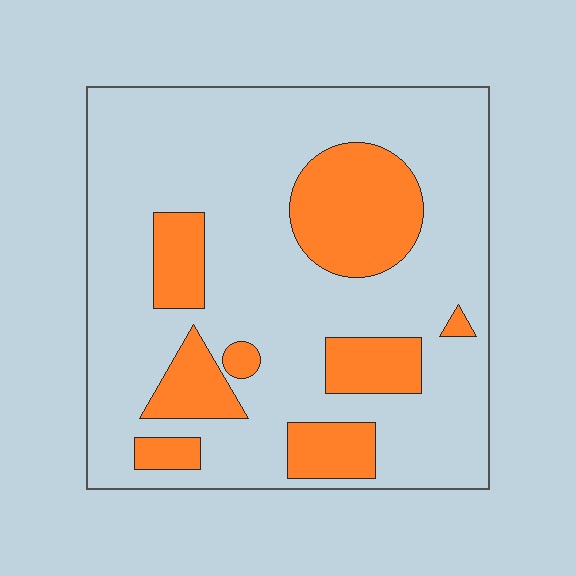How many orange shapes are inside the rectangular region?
8.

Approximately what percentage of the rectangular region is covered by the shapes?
Approximately 25%.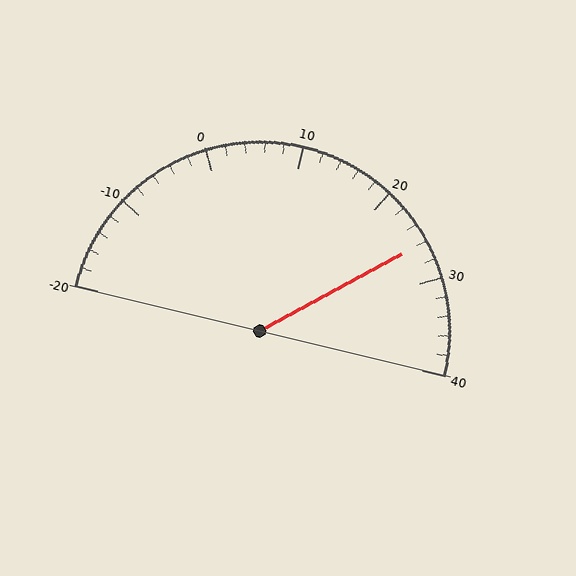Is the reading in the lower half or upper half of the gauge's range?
The reading is in the upper half of the range (-20 to 40).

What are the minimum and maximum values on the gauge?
The gauge ranges from -20 to 40.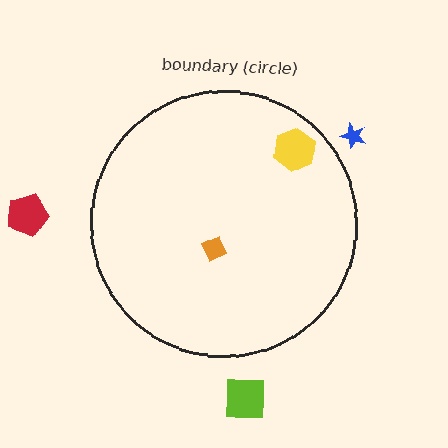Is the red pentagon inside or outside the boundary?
Outside.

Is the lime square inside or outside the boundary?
Outside.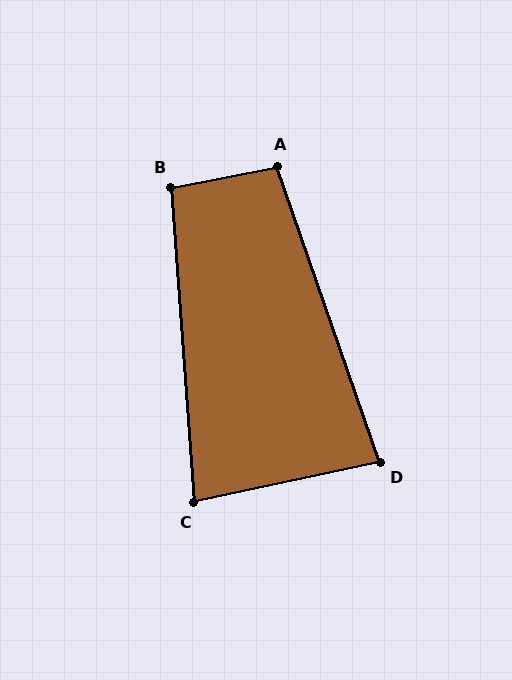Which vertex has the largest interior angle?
A, at approximately 98 degrees.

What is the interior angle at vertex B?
Approximately 97 degrees (obtuse).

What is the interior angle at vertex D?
Approximately 83 degrees (acute).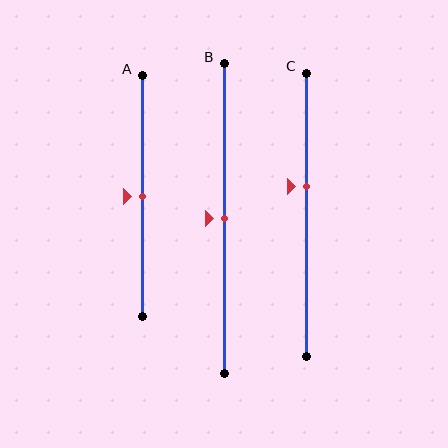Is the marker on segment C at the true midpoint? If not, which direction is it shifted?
No, the marker on segment C is shifted upward by about 10% of the segment length.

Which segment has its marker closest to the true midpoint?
Segment A has its marker closest to the true midpoint.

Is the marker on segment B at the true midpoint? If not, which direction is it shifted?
Yes, the marker on segment B is at the true midpoint.